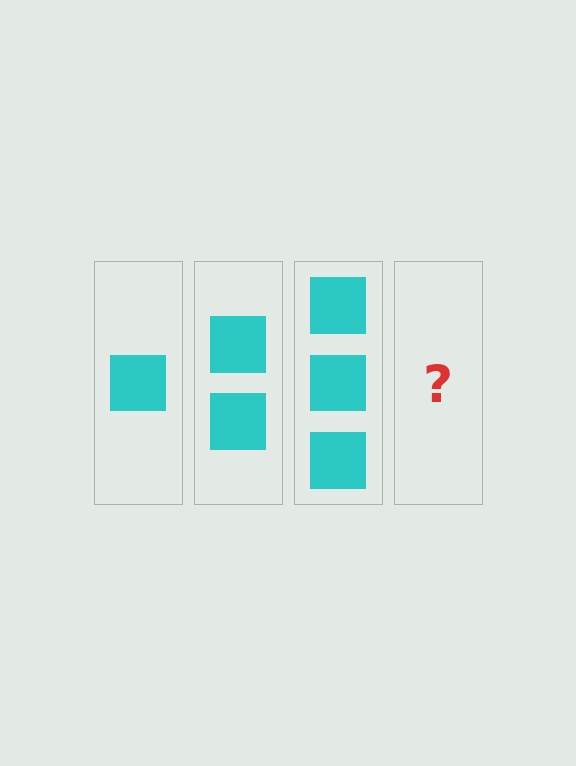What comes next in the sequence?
The next element should be 4 squares.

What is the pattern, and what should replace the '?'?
The pattern is that each step adds one more square. The '?' should be 4 squares.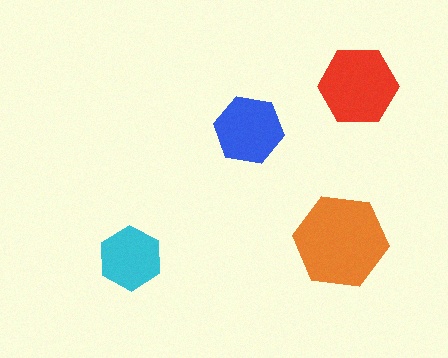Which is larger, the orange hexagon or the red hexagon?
The orange one.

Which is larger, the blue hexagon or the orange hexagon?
The orange one.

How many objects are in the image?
There are 4 objects in the image.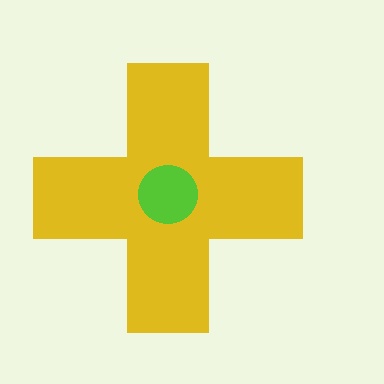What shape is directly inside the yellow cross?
The lime circle.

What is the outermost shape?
The yellow cross.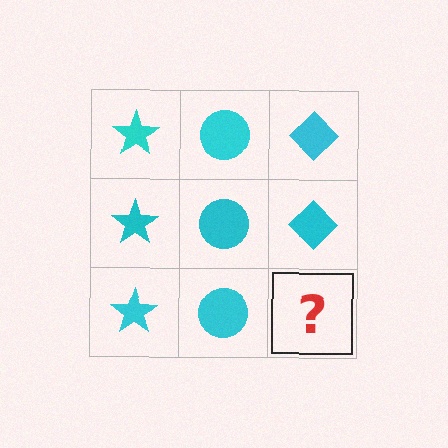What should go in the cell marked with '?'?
The missing cell should contain a cyan diamond.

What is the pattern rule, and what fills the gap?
The rule is that each column has a consistent shape. The gap should be filled with a cyan diamond.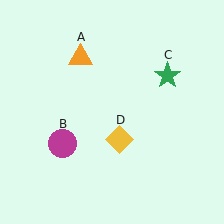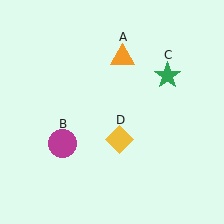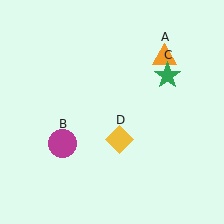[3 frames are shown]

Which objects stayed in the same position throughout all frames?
Magenta circle (object B) and green star (object C) and yellow diamond (object D) remained stationary.